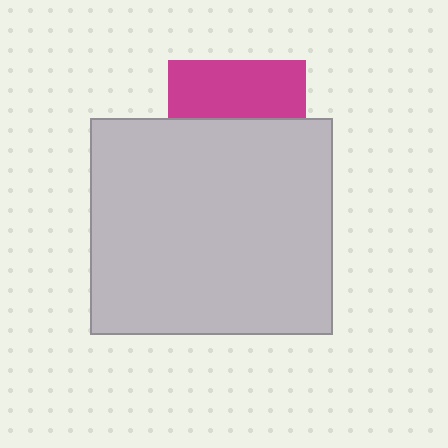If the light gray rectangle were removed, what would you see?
You would see the complete magenta square.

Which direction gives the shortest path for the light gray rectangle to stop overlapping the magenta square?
Moving down gives the shortest separation.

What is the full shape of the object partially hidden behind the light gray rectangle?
The partially hidden object is a magenta square.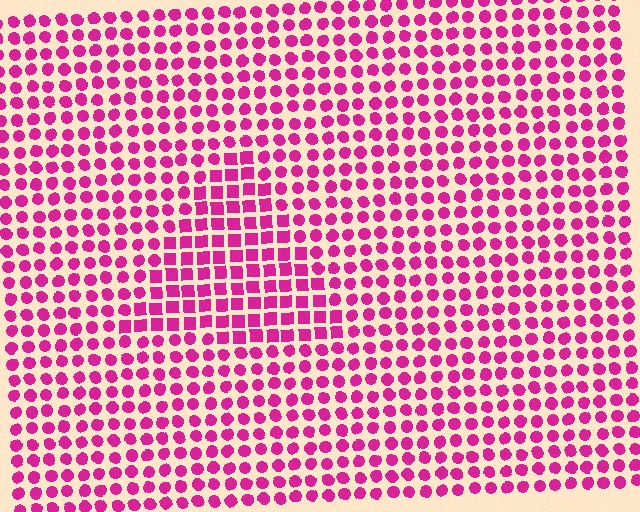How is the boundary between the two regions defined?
The boundary is defined by a change in element shape: squares inside vs. circles outside. All elements share the same color and spacing.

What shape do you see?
I see a triangle.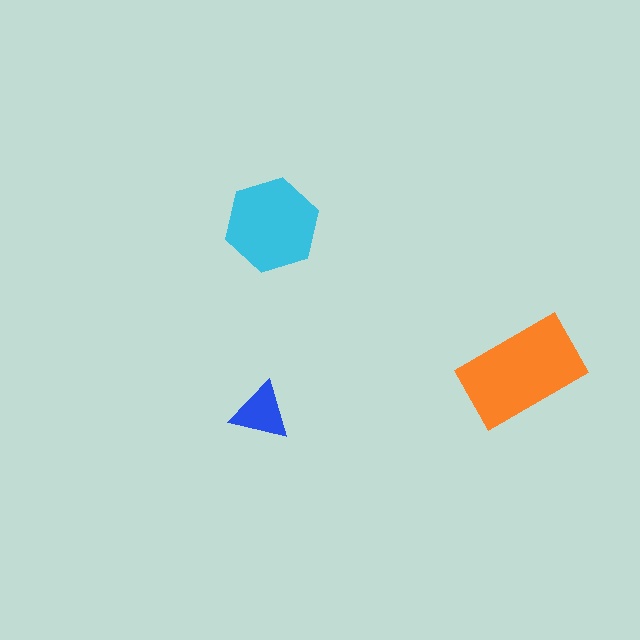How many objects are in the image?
There are 3 objects in the image.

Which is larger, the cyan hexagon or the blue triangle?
The cyan hexagon.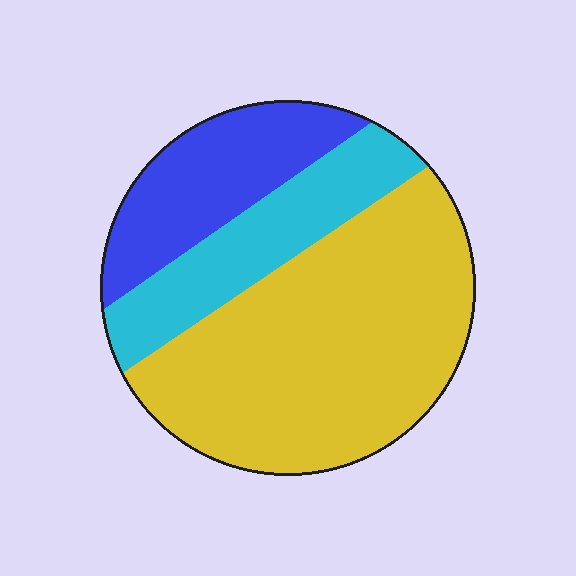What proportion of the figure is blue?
Blue covers roughly 20% of the figure.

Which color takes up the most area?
Yellow, at roughly 55%.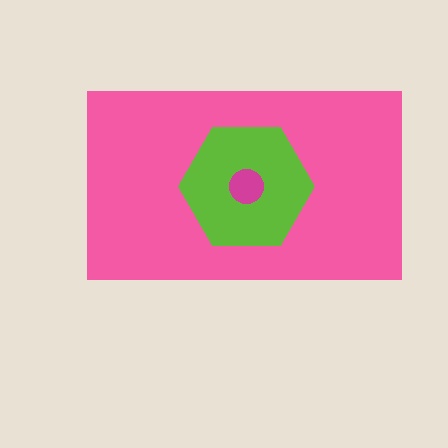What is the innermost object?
The magenta circle.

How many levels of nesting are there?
3.